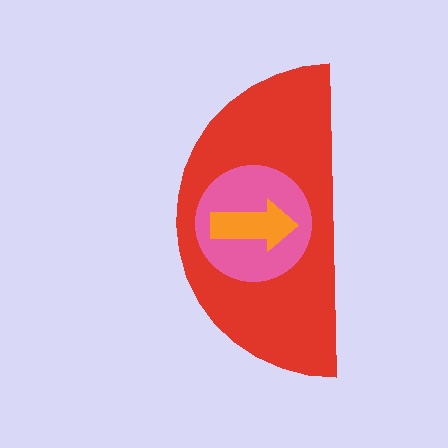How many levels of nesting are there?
3.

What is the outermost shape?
The red semicircle.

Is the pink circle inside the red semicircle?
Yes.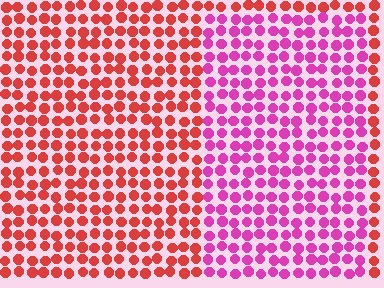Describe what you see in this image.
The image is filled with small red elements in a uniform arrangement. A rectangle-shaped region is visible where the elements are tinted to a slightly different hue, forming a subtle color boundary.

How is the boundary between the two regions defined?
The boundary is defined purely by a slight shift in hue (about 46 degrees). Spacing, size, and orientation are identical on both sides.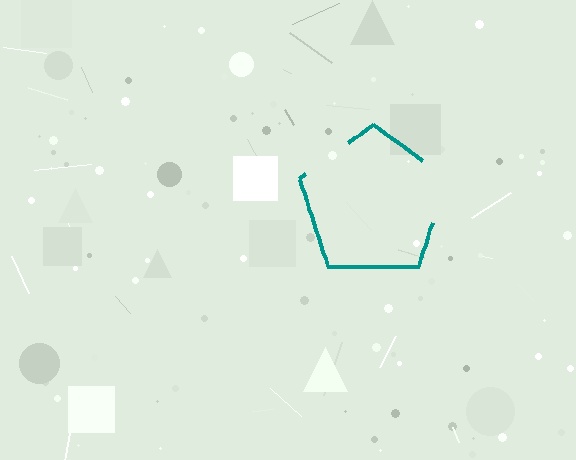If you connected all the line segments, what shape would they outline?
They would outline a pentagon.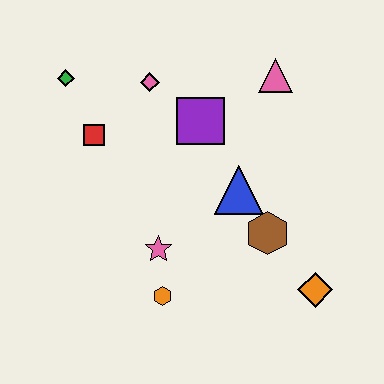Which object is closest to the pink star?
The orange hexagon is closest to the pink star.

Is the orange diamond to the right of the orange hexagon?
Yes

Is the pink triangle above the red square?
Yes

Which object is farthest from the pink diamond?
The orange diamond is farthest from the pink diamond.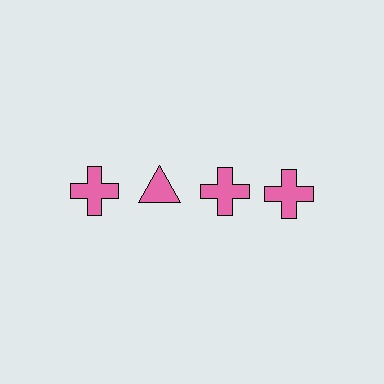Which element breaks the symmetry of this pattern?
The pink triangle in the top row, second from left column breaks the symmetry. All other shapes are pink crosses.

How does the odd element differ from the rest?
It has a different shape: triangle instead of cross.